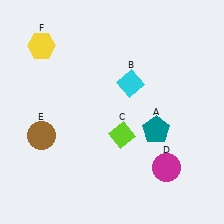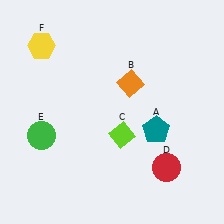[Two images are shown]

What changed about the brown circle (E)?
In Image 1, E is brown. In Image 2, it changed to green.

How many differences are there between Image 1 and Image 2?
There are 3 differences between the two images.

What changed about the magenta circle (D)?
In Image 1, D is magenta. In Image 2, it changed to red.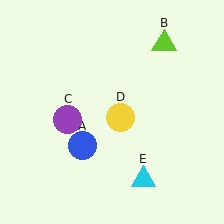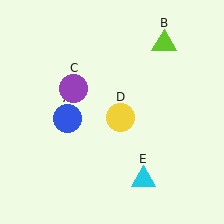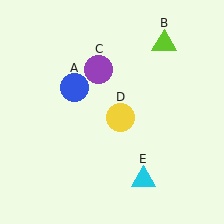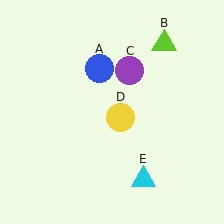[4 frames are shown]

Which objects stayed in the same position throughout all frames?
Lime triangle (object B) and yellow circle (object D) and cyan triangle (object E) remained stationary.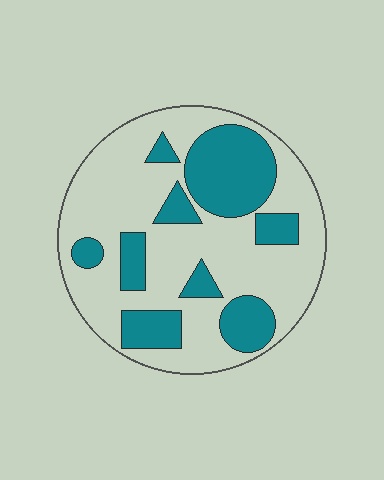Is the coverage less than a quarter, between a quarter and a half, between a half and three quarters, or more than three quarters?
Between a quarter and a half.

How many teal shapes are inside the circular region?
9.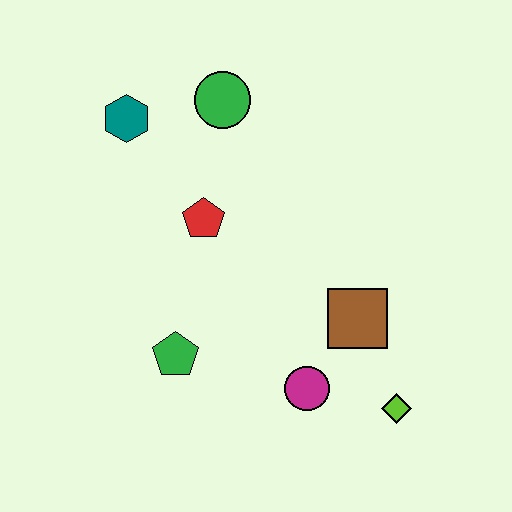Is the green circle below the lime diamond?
No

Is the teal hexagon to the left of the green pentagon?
Yes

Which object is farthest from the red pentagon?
The lime diamond is farthest from the red pentagon.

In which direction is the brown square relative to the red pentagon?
The brown square is to the right of the red pentagon.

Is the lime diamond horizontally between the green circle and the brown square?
No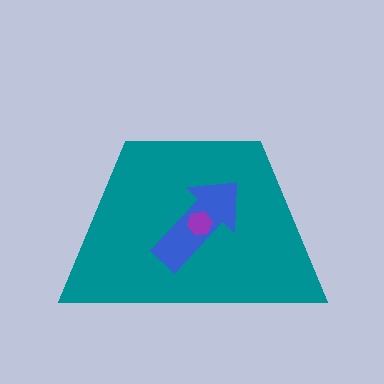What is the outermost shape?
The teal trapezoid.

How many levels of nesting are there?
3.